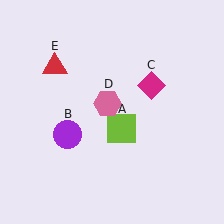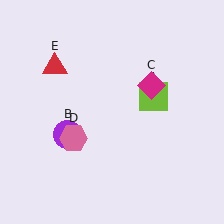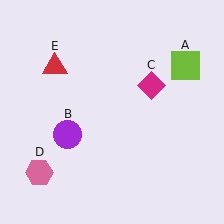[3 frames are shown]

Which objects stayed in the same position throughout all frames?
Purple circle (object B) and magenta diamond (object C) and red triangle (object E) remained stationary.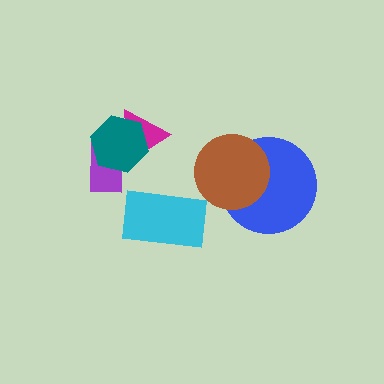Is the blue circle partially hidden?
Yes, it is partially covered by another shape.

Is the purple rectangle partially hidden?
Yes, it is partially covered by another shape.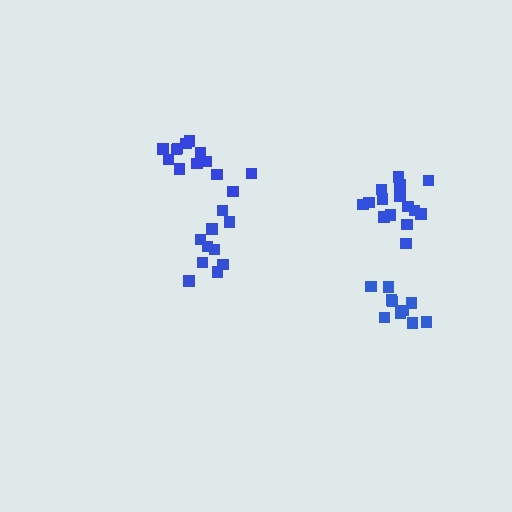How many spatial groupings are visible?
There are 4 spatial groupings.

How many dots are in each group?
Group 1: 15 dots, Group 2: 13 dots, Group 3: 10 dots, Group 4: 10 dots (48 total).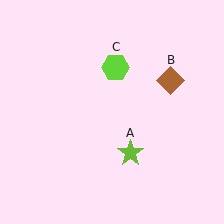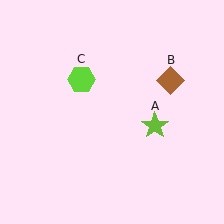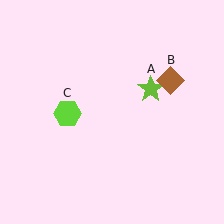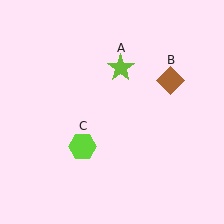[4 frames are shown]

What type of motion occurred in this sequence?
The lime star (object A), lime hexagon (object C) rotated counterclockwise around the center of the scene.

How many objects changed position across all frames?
2 objects changed position: lime star (object A), lime hexagon (object C).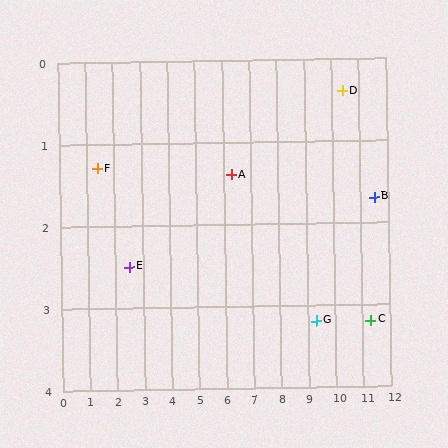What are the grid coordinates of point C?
Point C is at approximately (11.3, 3.2).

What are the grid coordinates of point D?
Point D is at approximately (10.4, 0.4).